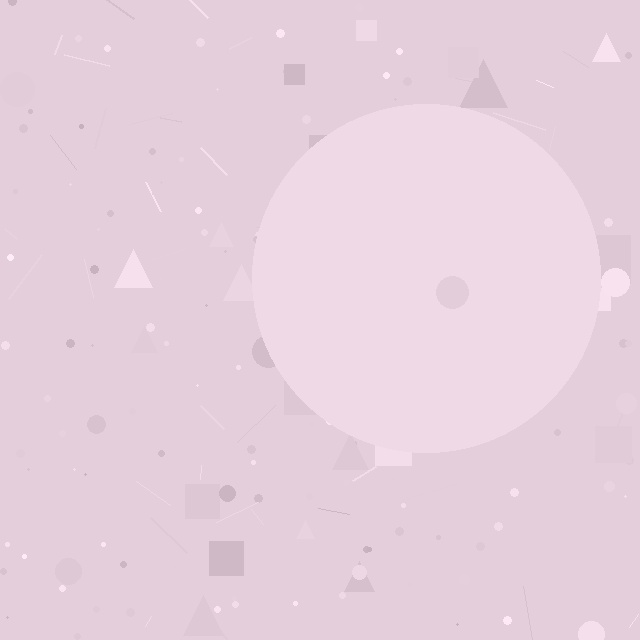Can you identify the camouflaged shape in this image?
The camouflaged shape is a circle.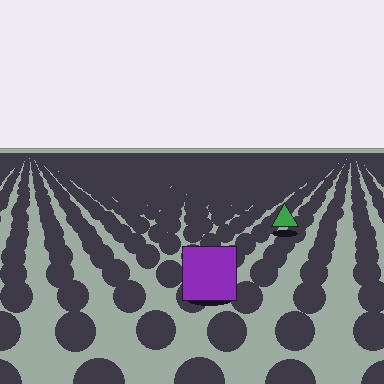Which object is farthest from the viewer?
The green triangle is farthest from the viewer. It appears smaller and the ground texture around it is denser.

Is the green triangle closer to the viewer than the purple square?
No. The purple square is closer — you can tell from the texture gradient: the ground texture is coarser near it.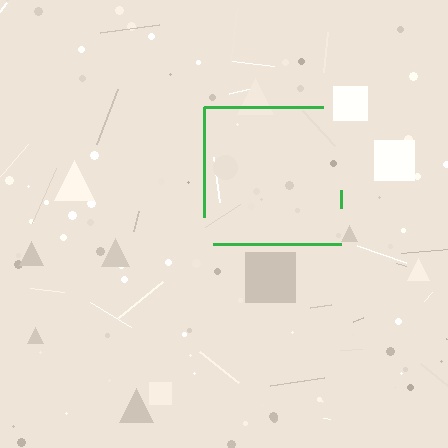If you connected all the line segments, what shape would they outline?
They would outline a square.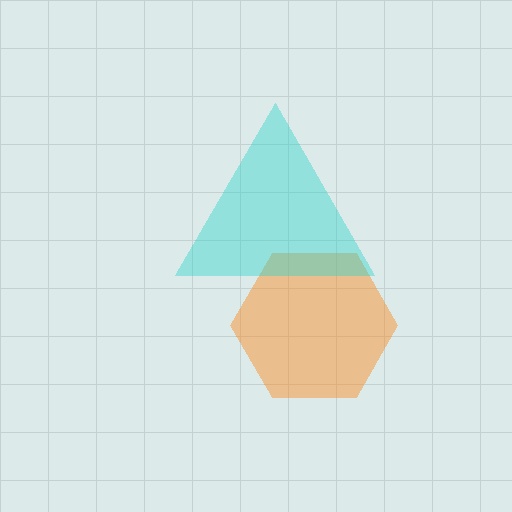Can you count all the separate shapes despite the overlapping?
Yes, there are 2 separate shapes.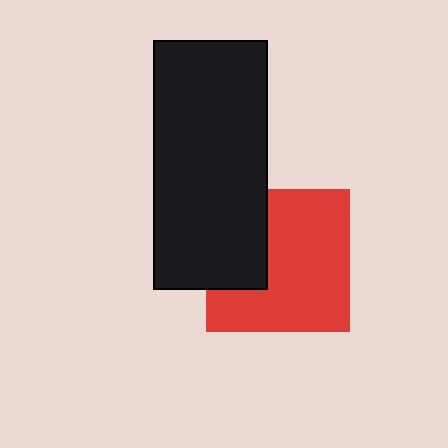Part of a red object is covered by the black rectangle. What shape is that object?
It is a square.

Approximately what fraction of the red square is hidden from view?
Roughly 30% of the red square is hidden behind the black rectangle.